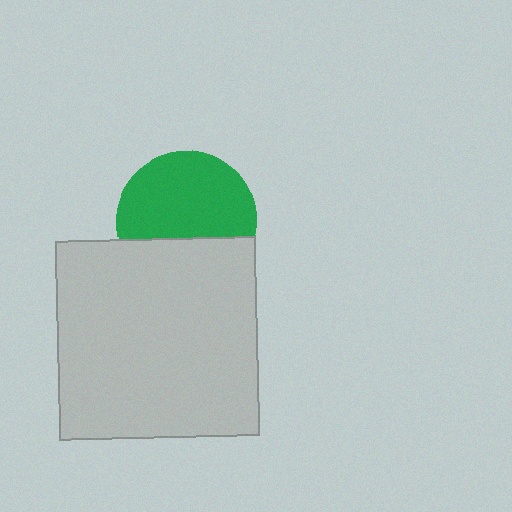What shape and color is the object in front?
The object in front is a light gray square.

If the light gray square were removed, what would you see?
You would see the complete green circle.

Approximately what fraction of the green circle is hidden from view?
Roughly 36% of the green circle is hidden behind the light gray square.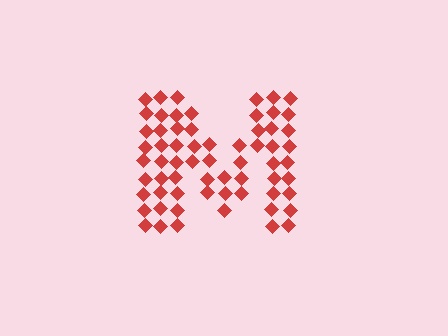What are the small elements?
The small elements are diamonds.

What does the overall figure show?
The overall figure shows the letter M.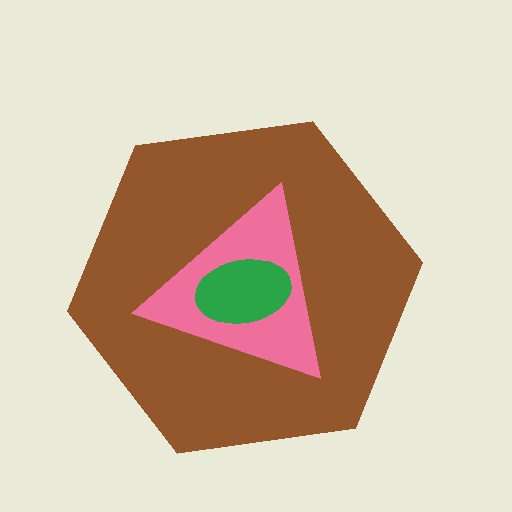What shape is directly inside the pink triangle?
The green ellipse.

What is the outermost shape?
The brown hexagon.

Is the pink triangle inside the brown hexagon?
Yes.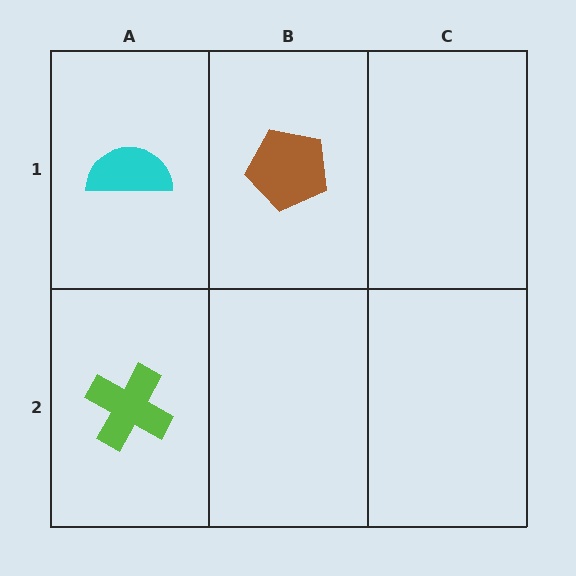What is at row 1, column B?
A brown pentagon.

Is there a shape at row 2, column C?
No, that cell is empty.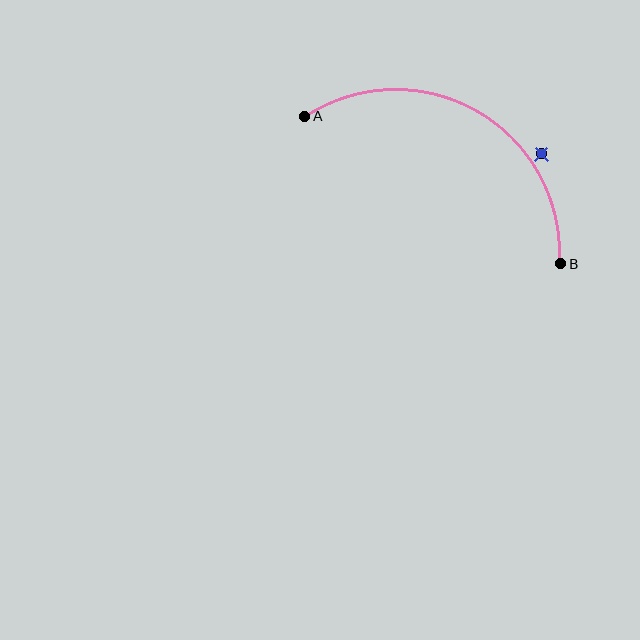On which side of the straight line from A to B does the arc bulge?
The arc bulges above the straight line connecting A and B.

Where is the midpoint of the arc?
The arc midpoint is the point on the curve farthest from the straight line joining A and B. It sits above that line.